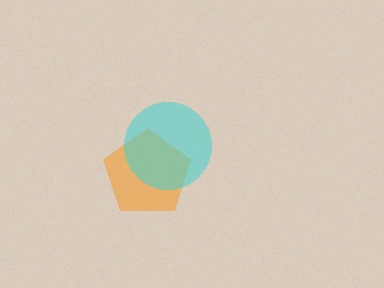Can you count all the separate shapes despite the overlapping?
Yes, there are 2 separate shapes.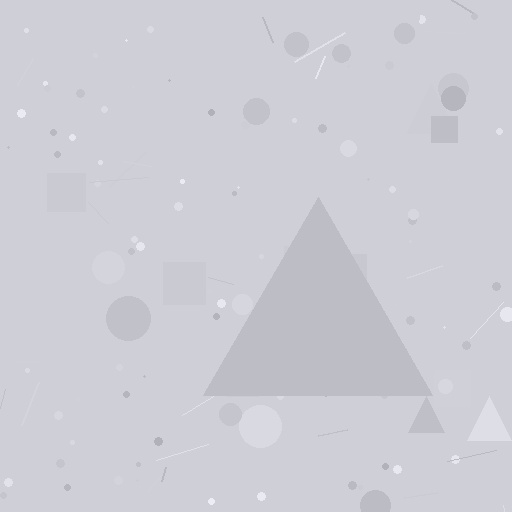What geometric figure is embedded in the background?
A triangle is embedded in the background.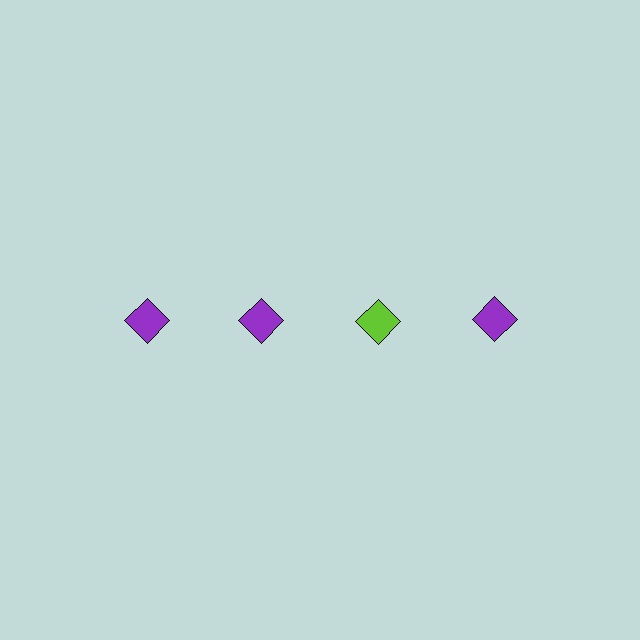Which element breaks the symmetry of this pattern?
The lime diamond in the top row, center column breaks the symmetry. All other shapes are purple diamonds.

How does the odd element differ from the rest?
It has a different color: lime instead of purple.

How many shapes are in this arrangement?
There are 4 shapes arranged in a grid pattern.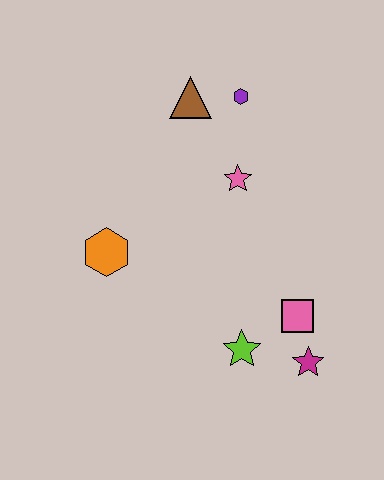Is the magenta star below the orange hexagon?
Yes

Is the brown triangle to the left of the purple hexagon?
Yes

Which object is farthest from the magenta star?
The brown triangle is farthest from the magenta star.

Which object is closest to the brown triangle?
The purple hexagon is closest to the brown triangle.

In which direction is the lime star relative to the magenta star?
The lime star is to the left of the magenta star.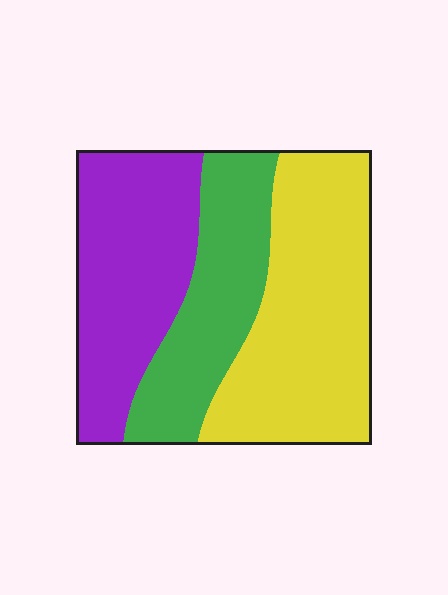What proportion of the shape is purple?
Purple takes up about one third (1/3) of the shape.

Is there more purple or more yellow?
Yellow.